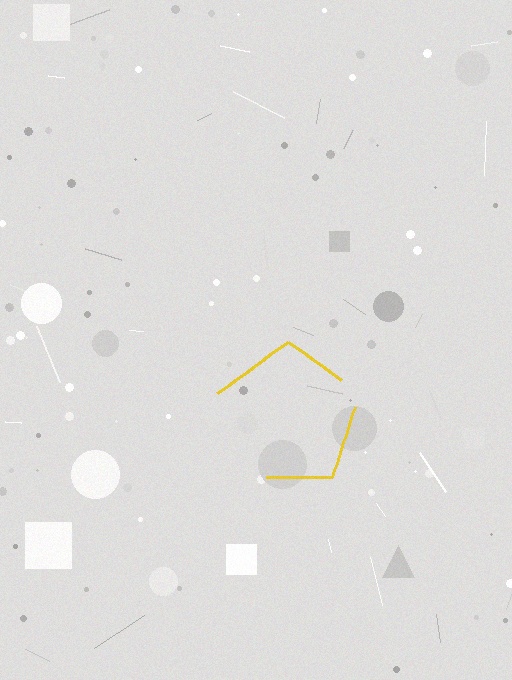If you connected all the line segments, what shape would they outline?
They would outline a pentagon.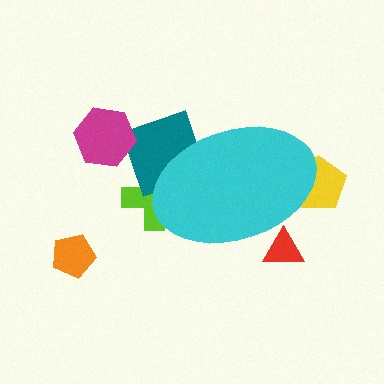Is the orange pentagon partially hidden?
No, the orange pentagon is fully visible.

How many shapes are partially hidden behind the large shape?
4 shapes are partially hidden.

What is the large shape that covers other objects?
A cyan ellipse.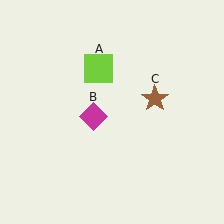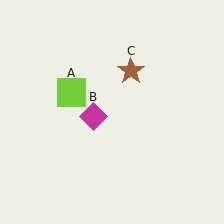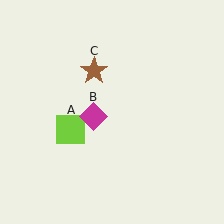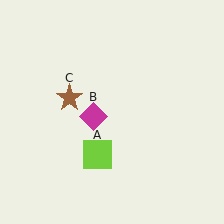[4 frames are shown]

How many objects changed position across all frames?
2 objects changed position: lime square (object A), brown star (object C).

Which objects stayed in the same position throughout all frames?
Magenta diamond (object B) remained stationary.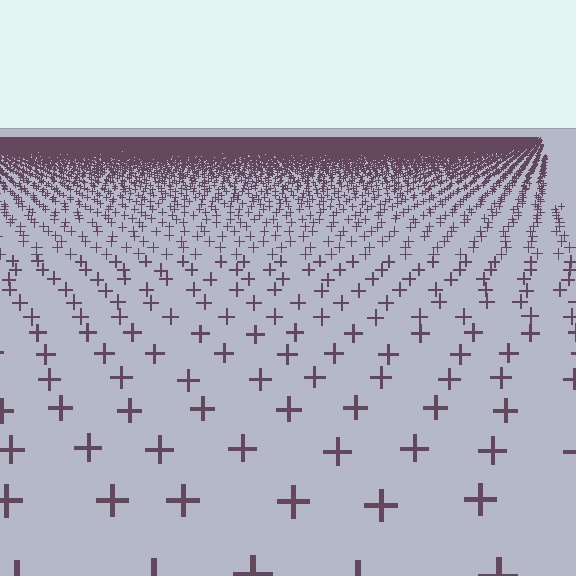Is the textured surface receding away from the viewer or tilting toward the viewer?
The surface is receding away from the viewer. Texture elements get smaller and denser toward the top.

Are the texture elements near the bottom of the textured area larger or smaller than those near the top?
Larger. Near the bottom, elements are closer to the viewer and appear at a bigger on-screen size.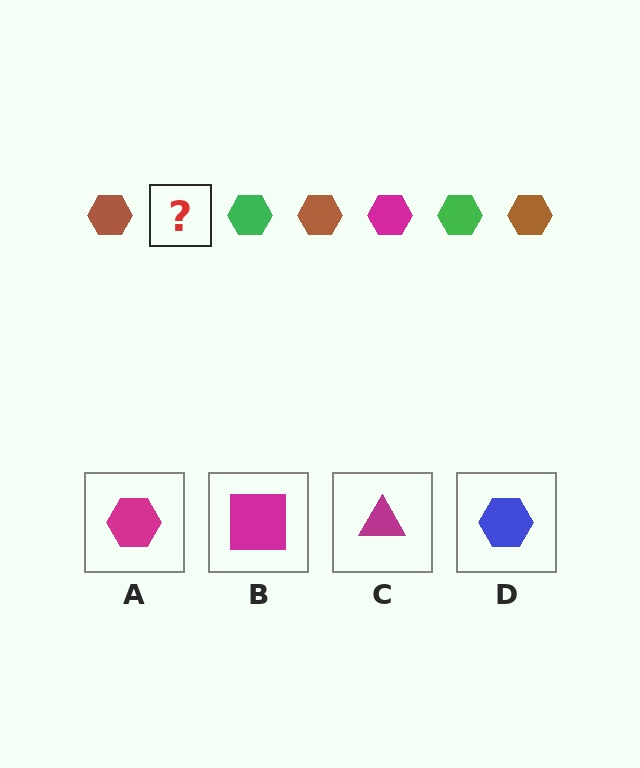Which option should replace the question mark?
Option A.